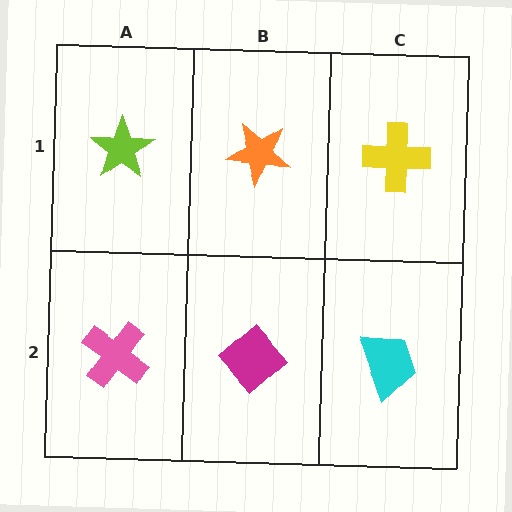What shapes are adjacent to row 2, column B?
An orange star (row 1, column B), a pink cross (row 2, column A), a cyan trapezoid (row 2, column C).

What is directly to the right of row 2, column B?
A cyan trapezoid.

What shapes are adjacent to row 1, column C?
A cyan trapezoid (row 2, column C), an orange star (row 1, column B).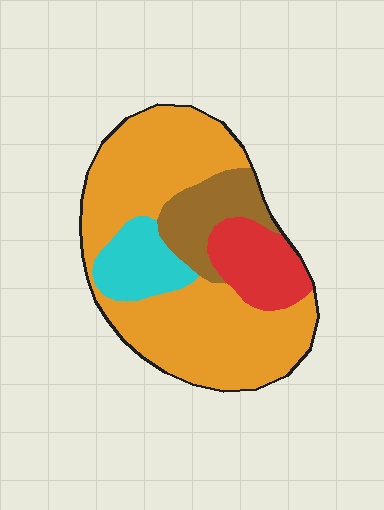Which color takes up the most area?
Orange, at roughly 60%.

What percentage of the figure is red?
Red takes up less than a sixth of the figure.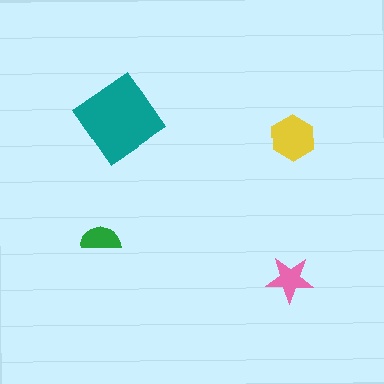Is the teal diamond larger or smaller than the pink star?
Larger.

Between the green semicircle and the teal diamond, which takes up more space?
The teal diamond.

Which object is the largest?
The teal diamond.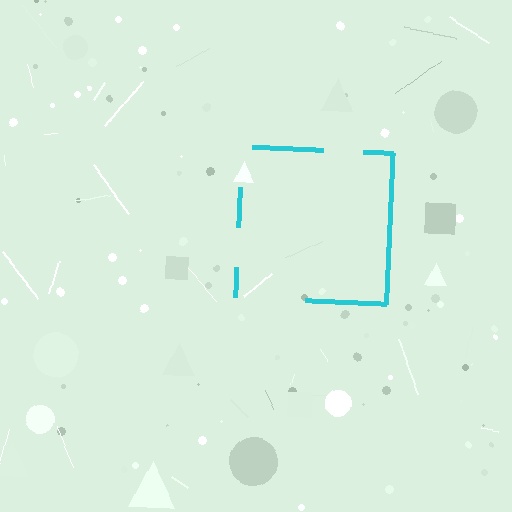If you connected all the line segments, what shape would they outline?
They would outline a square.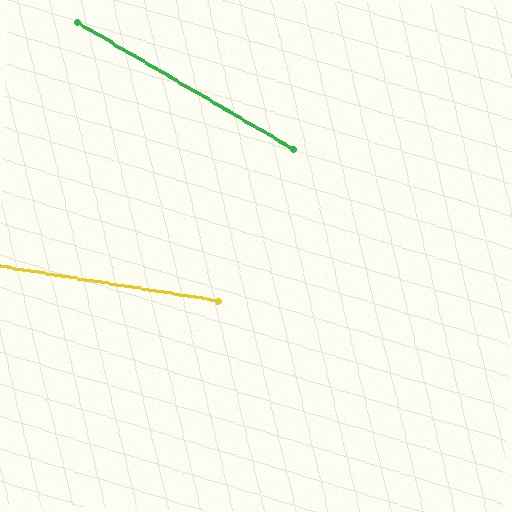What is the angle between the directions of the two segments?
Approximately 21 degrees.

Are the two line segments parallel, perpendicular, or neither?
Neither parallel nor perpendicular — they differ by about 21°.